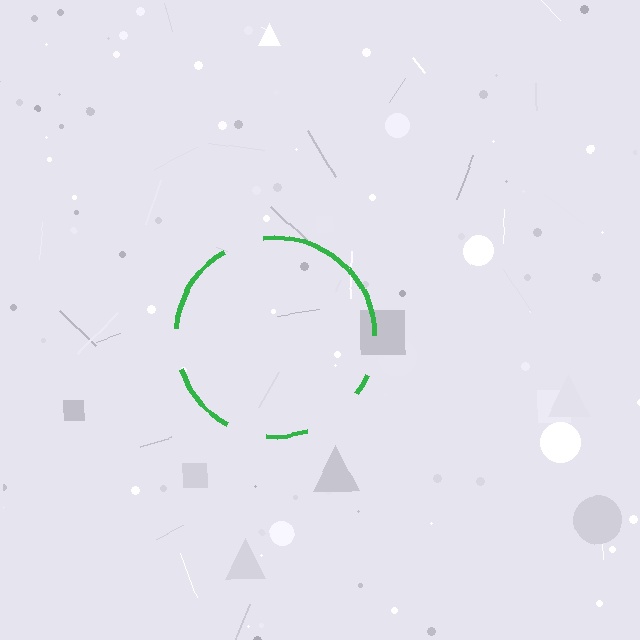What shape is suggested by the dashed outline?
The dashed outline suggests a circle.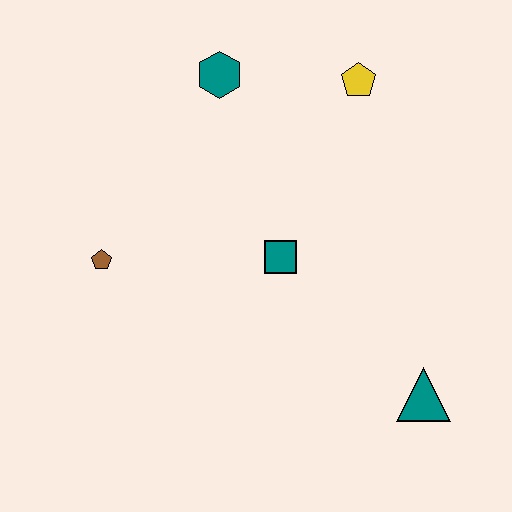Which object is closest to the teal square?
The brown pentagon is closest to the teal square.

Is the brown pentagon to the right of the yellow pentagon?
No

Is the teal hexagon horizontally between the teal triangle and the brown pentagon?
Yes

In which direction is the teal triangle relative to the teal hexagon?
The teal triangle is below the teal hexagon.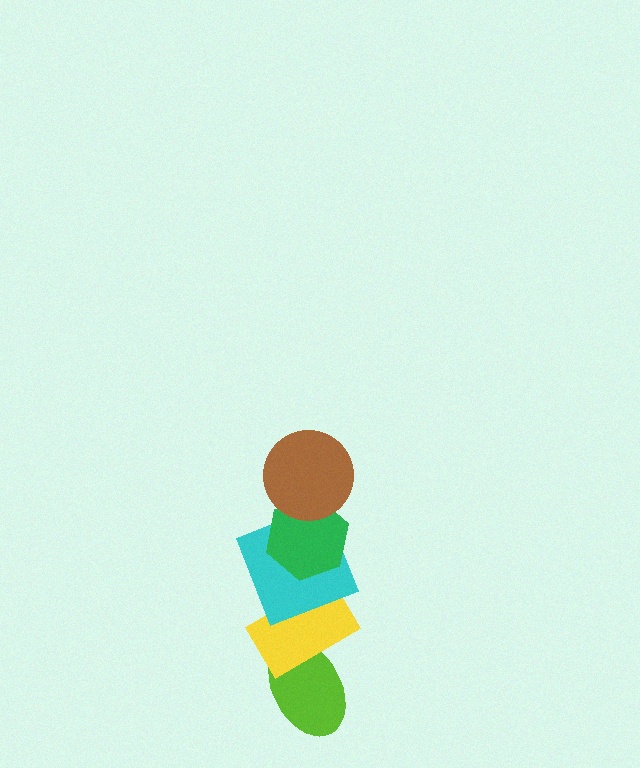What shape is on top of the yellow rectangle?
The cyan square is on top of the yellow rectangle.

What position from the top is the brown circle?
The brown circle is 1st from the top.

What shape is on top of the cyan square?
The green hexagon is on top of the cyan square.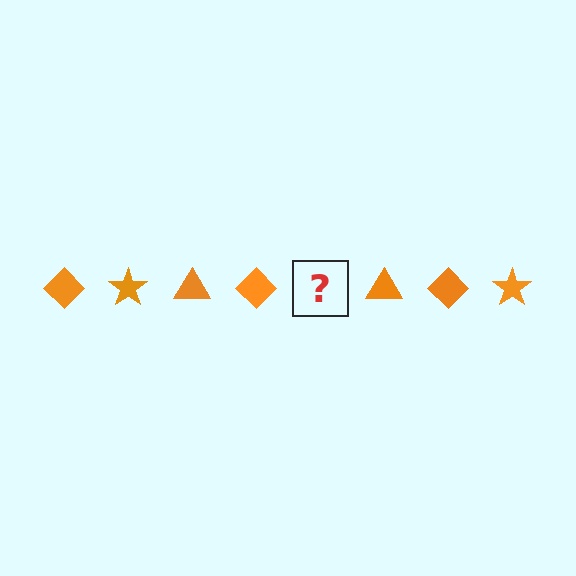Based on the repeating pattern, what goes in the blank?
The blank should be an orange star.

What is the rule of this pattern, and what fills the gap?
The rule is that the pattern cycles through diamond, star, triangle shapes in orange. The gap should be filled with an orange star.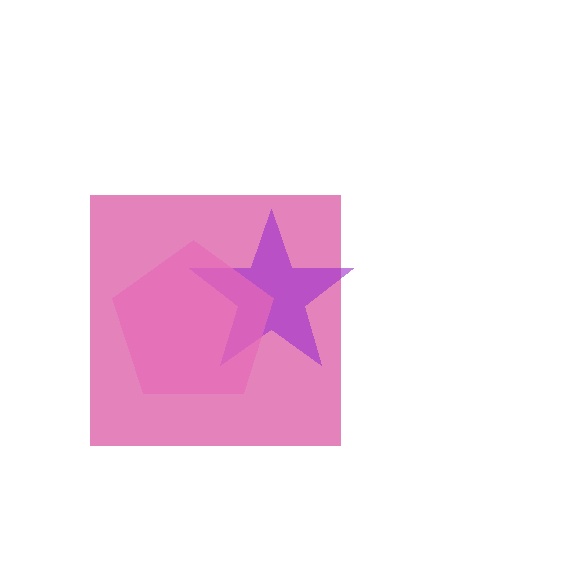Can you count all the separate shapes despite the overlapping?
Yes, there are 3 separate shapes.